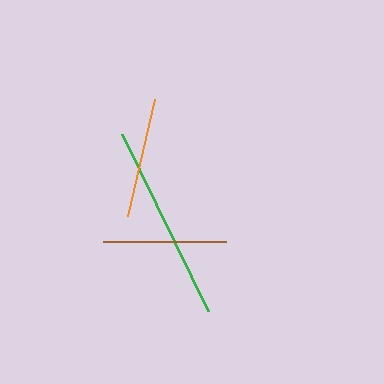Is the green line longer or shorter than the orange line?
The green line is longer than the orange line.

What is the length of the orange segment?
The orange segment is approximately 120 pixels long.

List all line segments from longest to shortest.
From longest to shortest: green, brown, orange.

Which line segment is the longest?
The green line is the longest at approximately 197 pixels.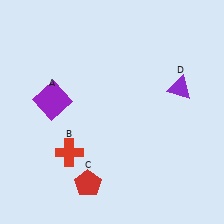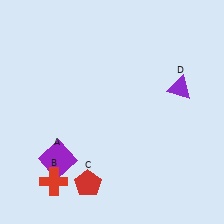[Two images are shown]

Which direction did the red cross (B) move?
The red cross (B) moved down.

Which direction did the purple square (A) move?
The purple square (A) moved down.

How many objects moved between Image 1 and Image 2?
2 objects moved between the two images.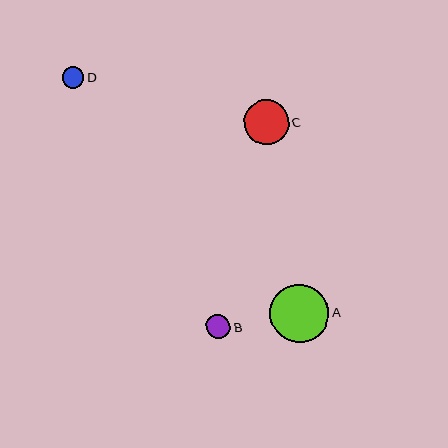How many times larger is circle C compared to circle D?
Circle C is approximately 2.1 times the size of circle D.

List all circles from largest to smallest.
From largest to smallest: A, C, B, D.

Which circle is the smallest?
Circle D is the smallest with a size of approximately 21 pixels.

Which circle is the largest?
Circle A is the largest with a size of approximately 59 pixels.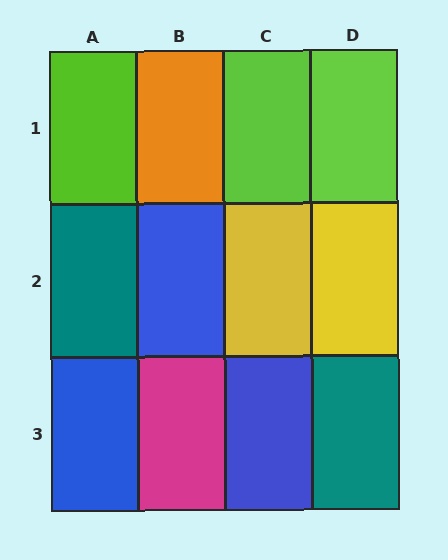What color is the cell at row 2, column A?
Teal.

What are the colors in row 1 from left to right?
Lime, orange, lime, lime.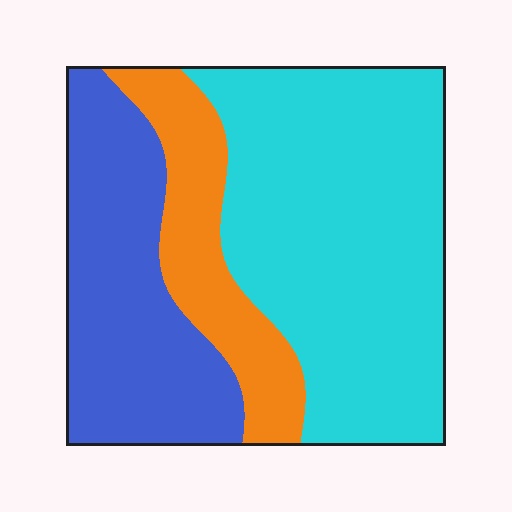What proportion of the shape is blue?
Blue takes up about one third (1/3) of the shape.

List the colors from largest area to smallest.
From largest to smallest: cyan, blue, orange.